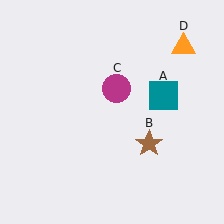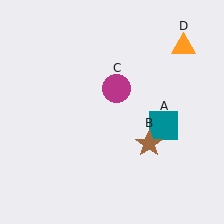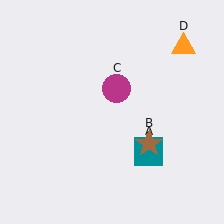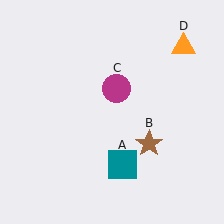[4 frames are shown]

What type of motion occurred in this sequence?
The teal square (object A) rotated clockwise around the center of the scene.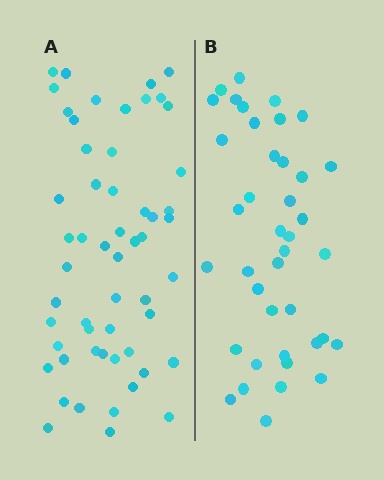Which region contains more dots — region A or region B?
Region A (the left region) has more dots.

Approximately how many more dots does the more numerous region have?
Region A has approximately 15 more dots than region B.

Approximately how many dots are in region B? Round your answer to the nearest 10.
About 40 dots.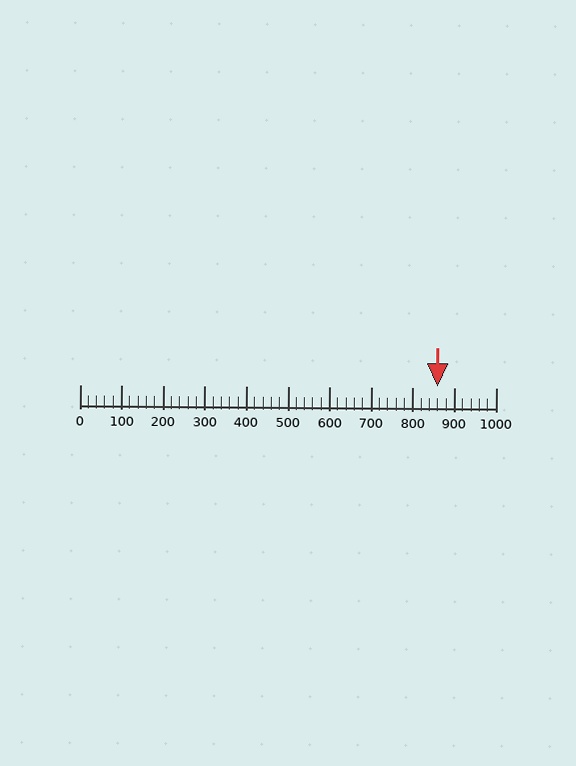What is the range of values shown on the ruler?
The ruler shows values from 0 to 1000.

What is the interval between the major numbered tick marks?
The major tick marks are spaced 100 units apart.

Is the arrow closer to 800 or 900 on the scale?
The arrow is closer to 900.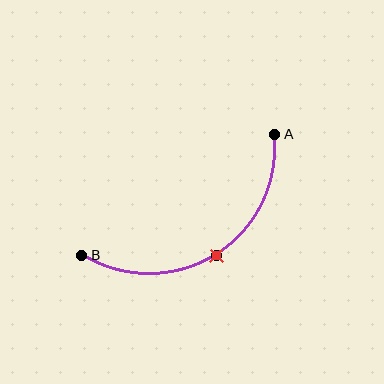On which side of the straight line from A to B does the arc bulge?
The arc bulges below the straight line connecting A and B.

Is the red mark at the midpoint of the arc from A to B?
Yes. The red mark lies on the arc at equal arc-length from both A and B — it is the arc midpoint.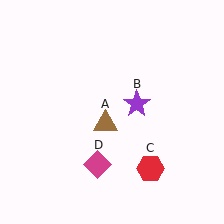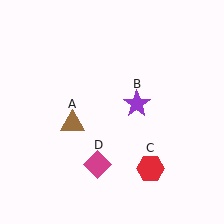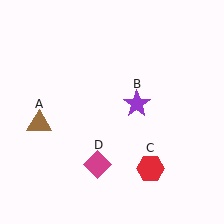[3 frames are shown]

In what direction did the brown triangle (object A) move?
The brown triangle (object A) moved left.